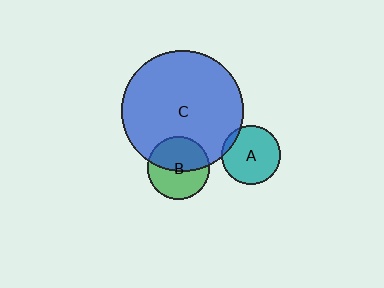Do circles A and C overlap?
Yes.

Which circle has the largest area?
Circle C (blue).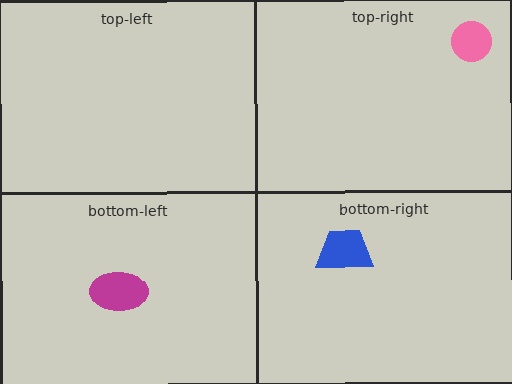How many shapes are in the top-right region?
1.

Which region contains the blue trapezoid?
The bottom-right region.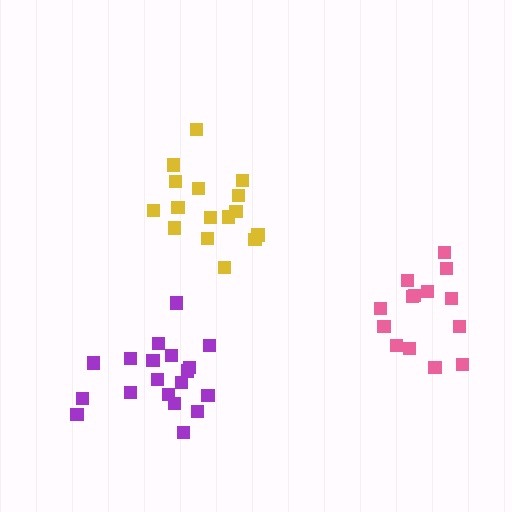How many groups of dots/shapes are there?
There are 3 groups.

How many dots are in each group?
Group 1: 14 dots, Group 2: 16 dots, Group 3: 19 dots (49 total).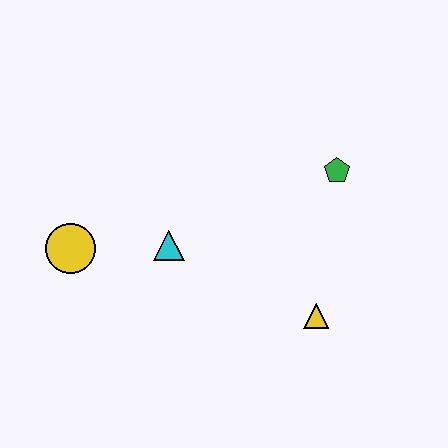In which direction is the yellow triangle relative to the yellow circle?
The yellow triangle is to the right of the yellow circle.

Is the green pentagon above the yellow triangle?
Yes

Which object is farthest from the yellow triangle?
The yellow circle is farthest from the yellow triangle.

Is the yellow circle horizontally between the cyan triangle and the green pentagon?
No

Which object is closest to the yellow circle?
The cyan triangle is closest to the yellow circle.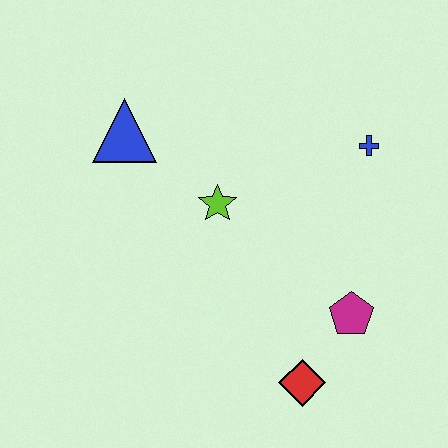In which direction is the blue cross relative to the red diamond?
The blue cross is above the red diamond.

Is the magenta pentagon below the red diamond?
No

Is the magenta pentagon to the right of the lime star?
Yes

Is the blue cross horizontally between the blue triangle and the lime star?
No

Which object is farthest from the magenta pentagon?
The blue triangle is farthest from the magenta pentagon.